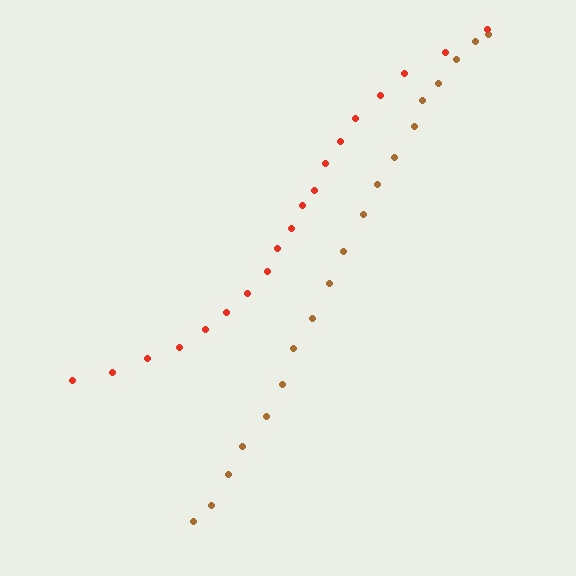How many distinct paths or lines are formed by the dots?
There are 2 distinct paths.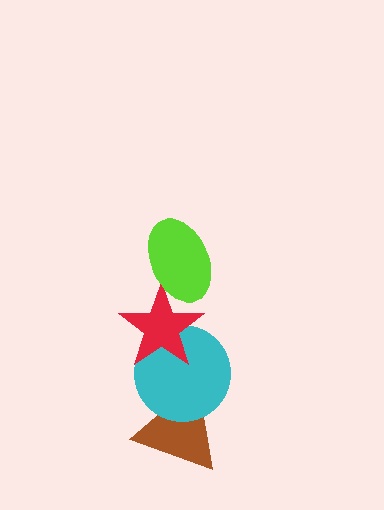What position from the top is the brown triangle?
The brown triangle is 4th from the top.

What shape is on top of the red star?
The lime ellipse is on top of the red star.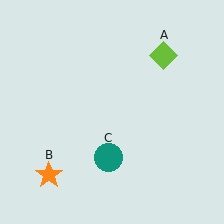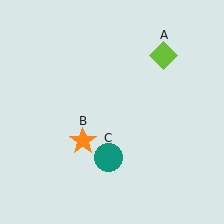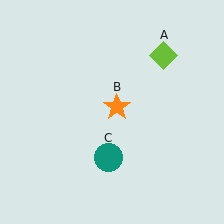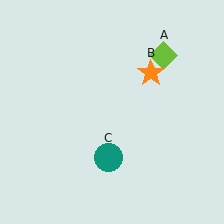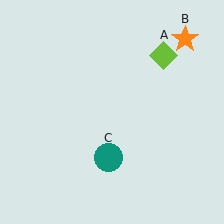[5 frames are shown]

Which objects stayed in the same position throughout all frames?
Lime diamond (object A) and teal circle (object C) remained stationary.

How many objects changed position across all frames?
1 object changed position: orange star (object B).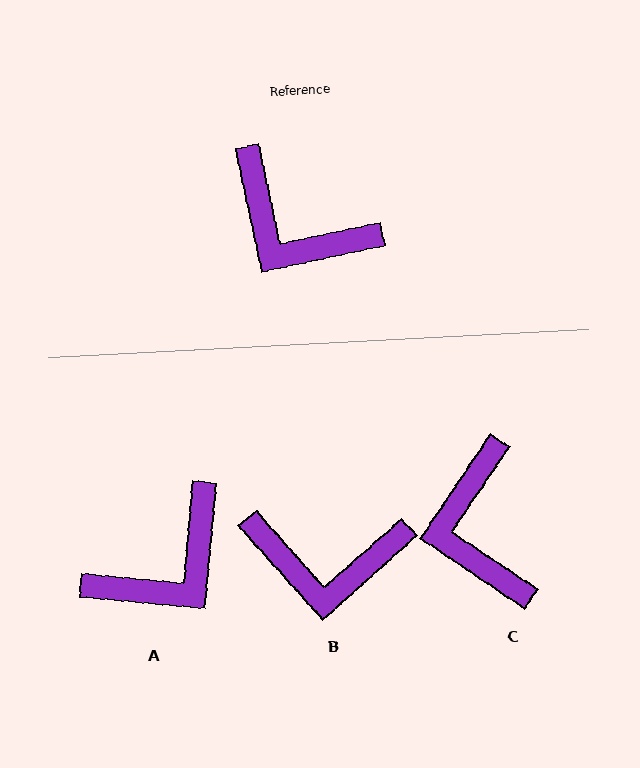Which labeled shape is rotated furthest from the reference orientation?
A, about 73 degrees away.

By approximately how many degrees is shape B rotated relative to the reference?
Approximately 30 degrees counter-clockwise.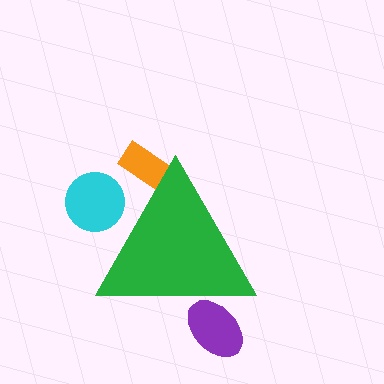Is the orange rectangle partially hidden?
Yes, the orange rectangle is partially hidden behind the green triangle.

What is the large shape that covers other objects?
A green triangle.